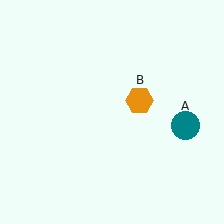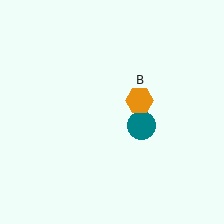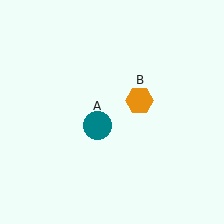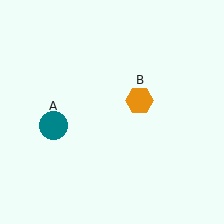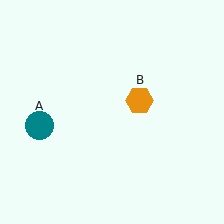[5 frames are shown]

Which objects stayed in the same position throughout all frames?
Orange hexagon (object B) remained stationary.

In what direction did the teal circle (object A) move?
The teal circle (object A) moved left.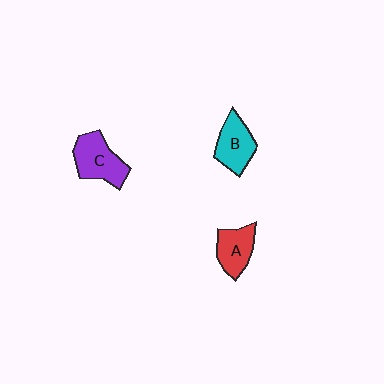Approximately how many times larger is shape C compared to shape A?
Approximately 1.3 times.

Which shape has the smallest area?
Shape A (red).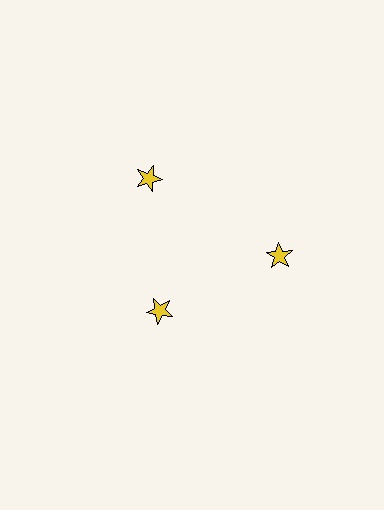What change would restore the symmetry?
The symmetry would be restored by moving it outward, back onto the ring so that all 3 stars sit at equal angles and equal distance from the center.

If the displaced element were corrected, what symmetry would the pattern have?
It would have 3-fold rotational symmetry — the pattern would map onto itself every 120 degrees.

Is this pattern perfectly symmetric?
No. The 3 yellow stars are arranged in a ring, but one element near the 7 o'clock position is pulled inward toward the center, breaking the 3-fold rotational symmetry.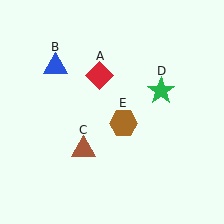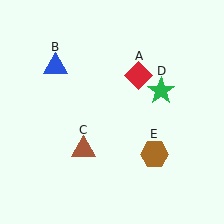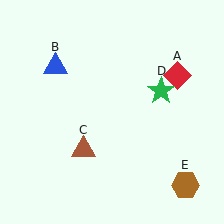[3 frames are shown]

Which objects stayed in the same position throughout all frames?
Blue triangle (object B) and brown triangle (object C) and green star (object D) remained stationary.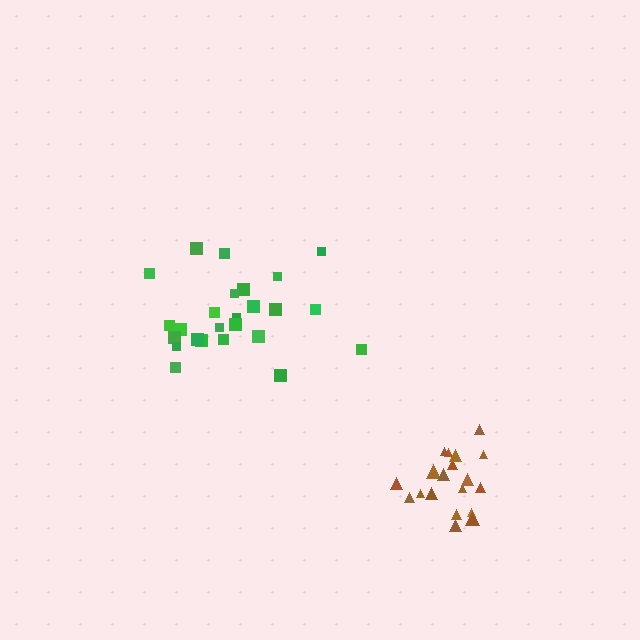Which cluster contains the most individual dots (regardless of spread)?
Green (25).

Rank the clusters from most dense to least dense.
brown, green.